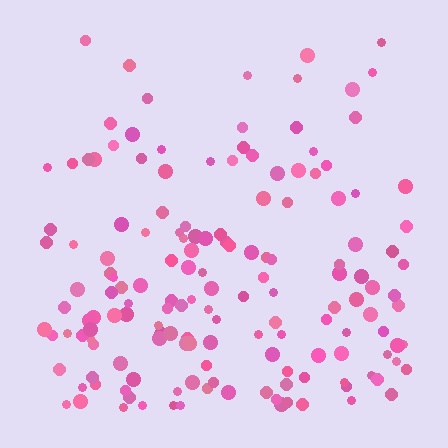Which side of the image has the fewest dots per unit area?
The top.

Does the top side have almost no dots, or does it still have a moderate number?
Still a moderate number, just noticeably fewer than the bottom.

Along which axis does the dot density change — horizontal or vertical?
Vertical.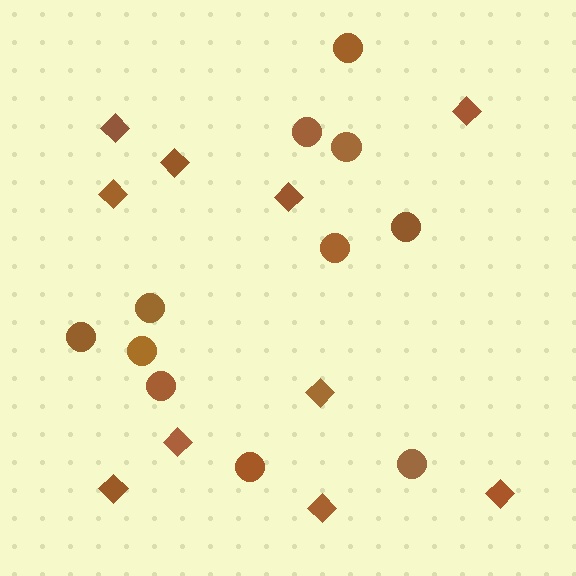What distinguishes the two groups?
There are 2 groups: one group of circles (11) and one group of diamonds (10).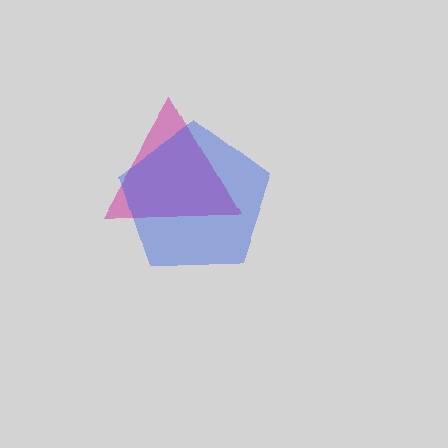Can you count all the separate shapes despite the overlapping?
Yes, there are 2 separate shapes.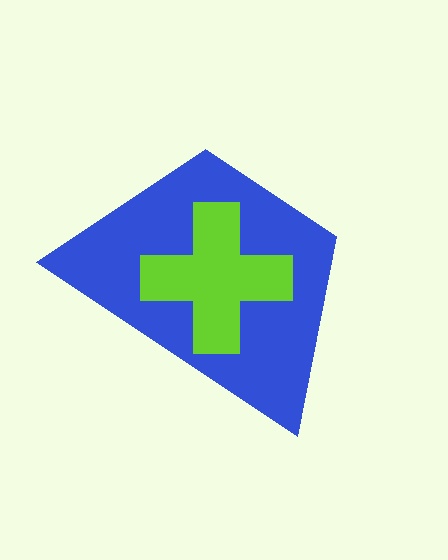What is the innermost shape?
The lime cross.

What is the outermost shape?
The blue trapezoid.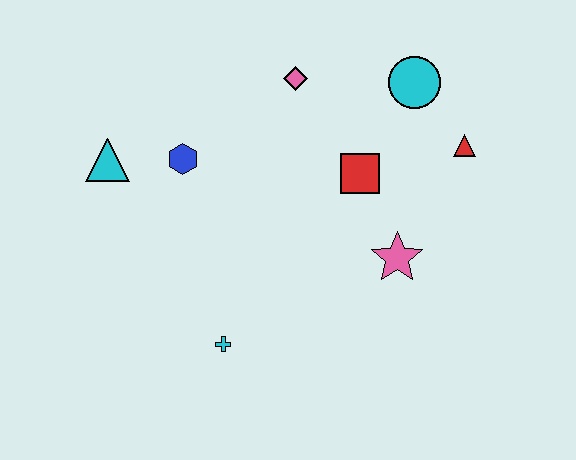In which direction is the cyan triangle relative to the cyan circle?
The cyan triangle is to the left of the cyan circle.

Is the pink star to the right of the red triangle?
No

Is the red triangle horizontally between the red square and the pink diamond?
No